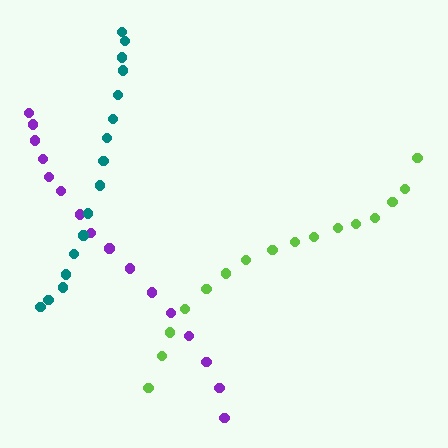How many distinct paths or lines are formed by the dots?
There are 3 distinct paths.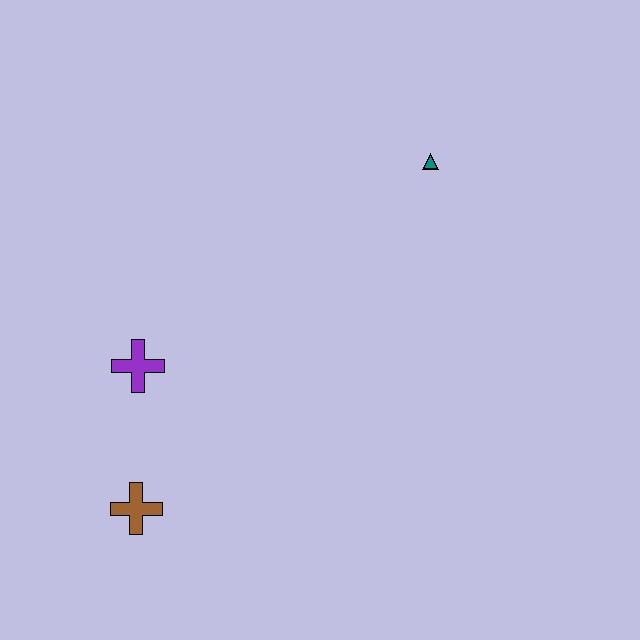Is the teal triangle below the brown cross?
No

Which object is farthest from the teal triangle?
The brown cross is farthest from the teal triangle.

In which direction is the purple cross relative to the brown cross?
The purple cross is above the brown cross.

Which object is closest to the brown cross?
The purple cross is closest to the brown cross.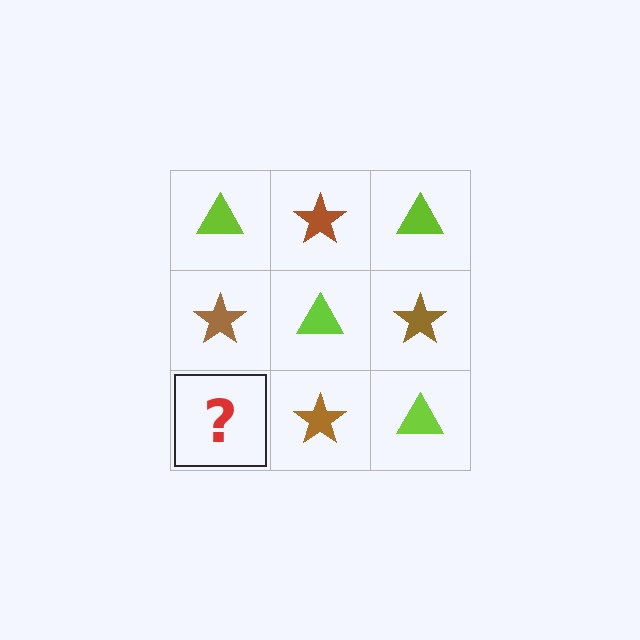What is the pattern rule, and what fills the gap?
The rule is that it alternates lime triangle and brown star in a checkerboard pattern. The gap should be filled with a lime triangle.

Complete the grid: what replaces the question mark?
The question mark should be replaced with a lime triangle.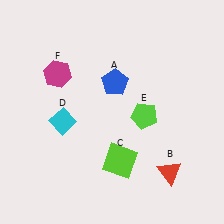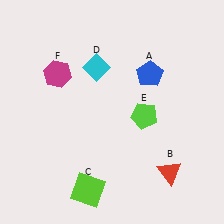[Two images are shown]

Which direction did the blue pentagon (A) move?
The blue pentagon (A) moved right.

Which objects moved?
The objects that moved are: the blue pentagon (A), the lime square (C), the cyan diamond (D).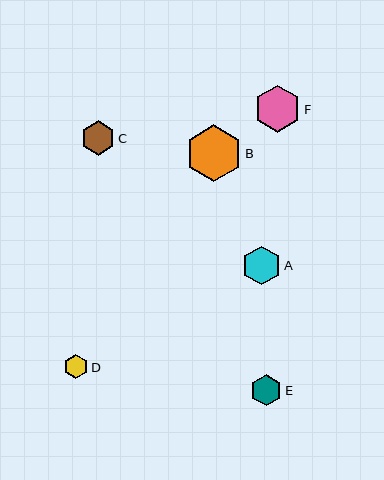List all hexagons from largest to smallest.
From largest to smallest: B, F, A, C, E, D.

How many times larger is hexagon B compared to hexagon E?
Hexagon B is approximately 1.8 times the size of hexagon E.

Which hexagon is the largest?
Hexagon B is the largest with a size of approximately 57 pixels.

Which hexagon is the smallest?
Hexagon D is the smallest with a size of approximately 24 pixels.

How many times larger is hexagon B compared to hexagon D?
Hexagon B is approximately 2.4 times the size of hexagon D.